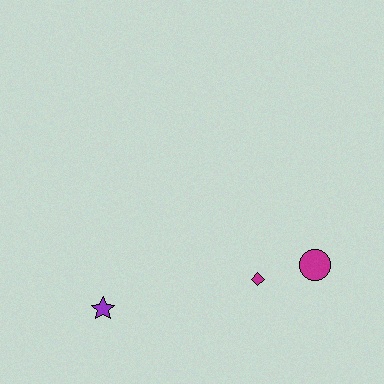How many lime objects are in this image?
There are no lime objects.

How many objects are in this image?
There are 3 objects.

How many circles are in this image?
There is 1 circle.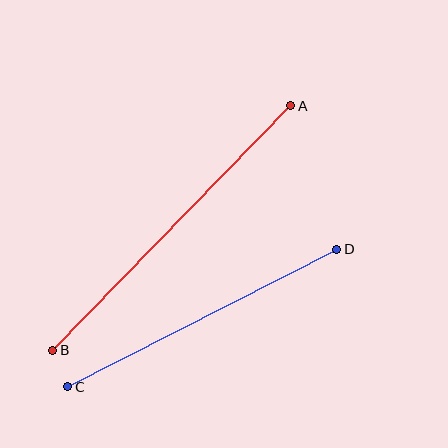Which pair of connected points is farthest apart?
Points A and B are farthest apart.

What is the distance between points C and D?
The distance is approximately 302 pixels.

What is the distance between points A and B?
The distance is approximately 341 pixels.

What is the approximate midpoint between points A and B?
The midpoint is at approximately (172, 228) pixels.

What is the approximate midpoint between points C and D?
The midpoint is at approximately (202, 318) pixels.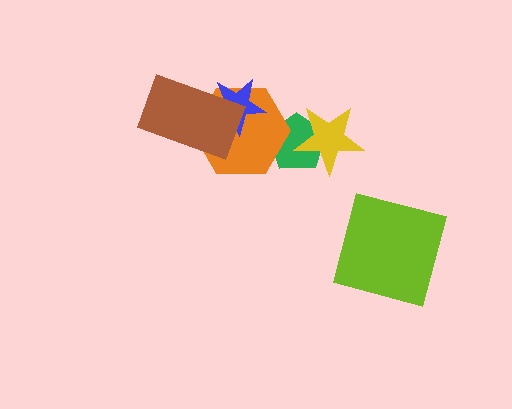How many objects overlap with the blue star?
2 objects overlap with the blue star.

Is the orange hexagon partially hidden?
Yes, it is partially covered by another shape.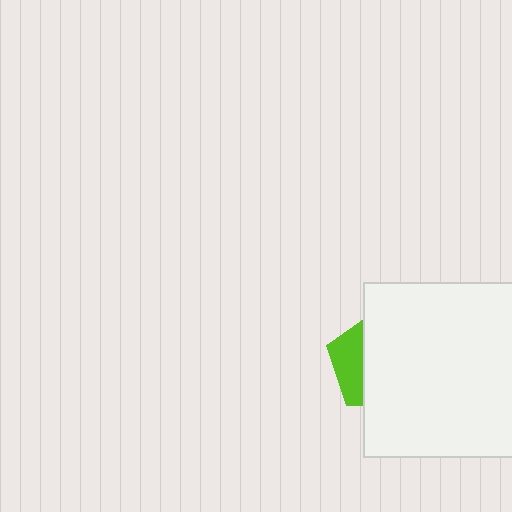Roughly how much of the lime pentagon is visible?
A small part of it is visible (roughly 31%).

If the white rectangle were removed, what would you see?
You would see the complete lime pentagon.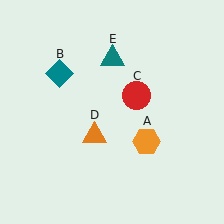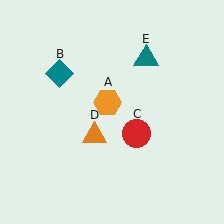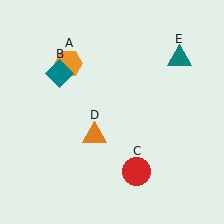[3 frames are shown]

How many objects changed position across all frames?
3 objects changed position: orange hexagon (object A), red circle (object C), teal triangle (object E).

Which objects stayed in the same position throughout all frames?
Teal diamond (object B) and orange triangle (object D) remained stationary.